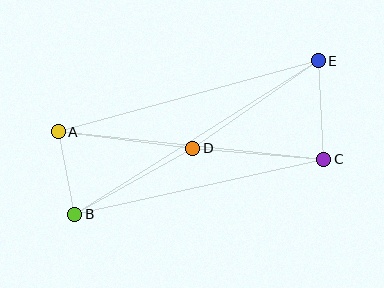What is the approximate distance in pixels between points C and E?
The distance between C and E is approximately 98 pixels.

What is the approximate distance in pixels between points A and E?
The distance between A and E is approximately 270 pixels.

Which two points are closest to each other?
Points A and B are closest to each other.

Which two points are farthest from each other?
Points B and E are farthest from each other.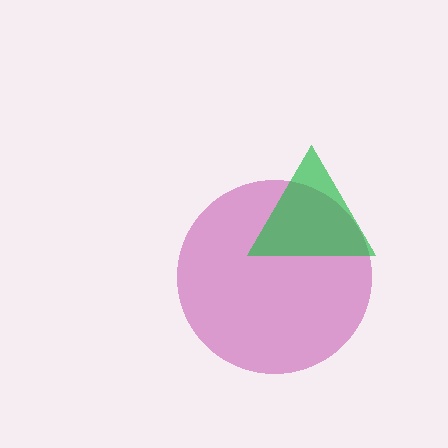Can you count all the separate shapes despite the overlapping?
Yes, there are 2 separate shapes.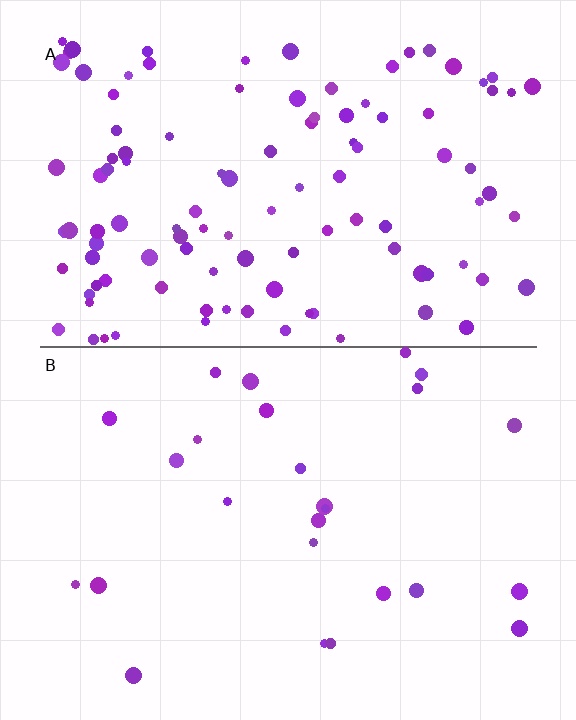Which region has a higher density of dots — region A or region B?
A (the top).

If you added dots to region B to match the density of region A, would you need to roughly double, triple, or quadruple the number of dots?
Approximately quadruple.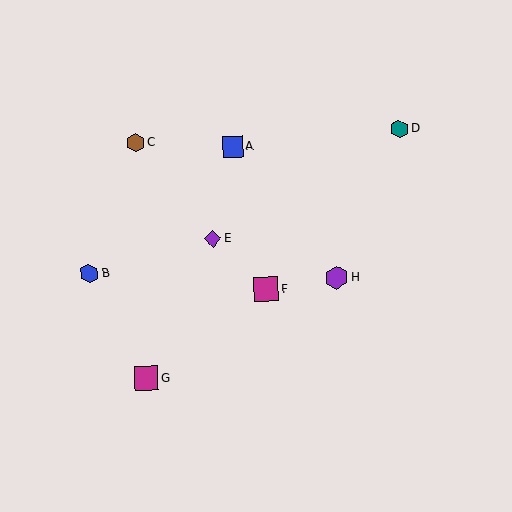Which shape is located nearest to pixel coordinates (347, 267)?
The purple hexagon (labeled H) at (337, 278) is nearest to that location.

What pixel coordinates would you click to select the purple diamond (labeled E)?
Click at (213, 239) to select the purple diamond E.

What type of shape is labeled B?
Shape B is a blue hexagon.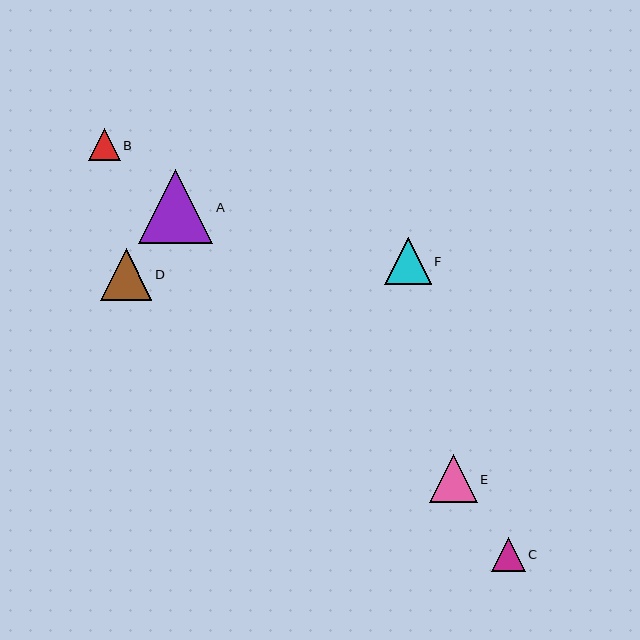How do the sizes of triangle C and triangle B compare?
Triangle C and triangle B are approximately the same size.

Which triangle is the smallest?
Triangle B is the smallest with a size of approximately 32 pixels.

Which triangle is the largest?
Triangle A is the largest with a size of approximately 74 pixels.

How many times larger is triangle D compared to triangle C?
Triangle D is approximately 1.5 times the size of triangle C.